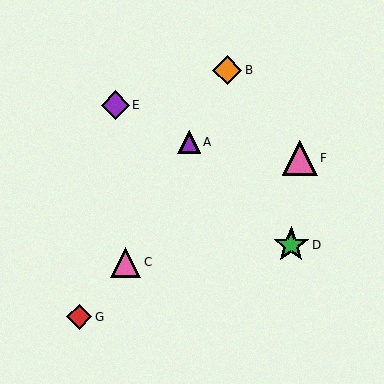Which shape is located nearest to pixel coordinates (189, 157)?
The purple triangle (labeled A) at (189, 142) is nearest to that location.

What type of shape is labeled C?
Shape C is a pink triangle.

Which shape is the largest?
The green star (labeled D) is the largest.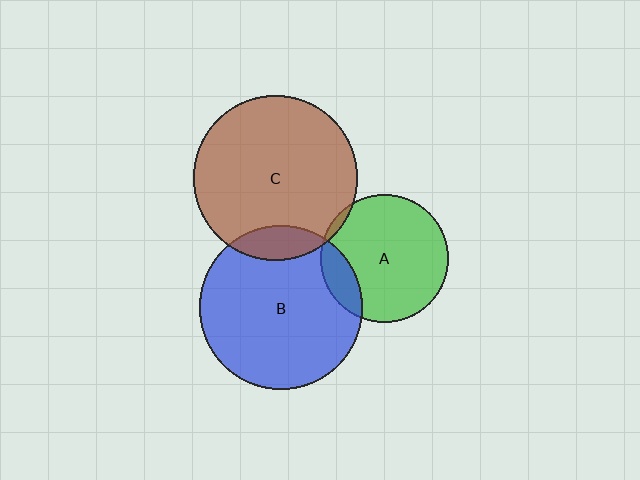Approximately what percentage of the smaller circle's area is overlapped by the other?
Approximately 10%.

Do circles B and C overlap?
Yes.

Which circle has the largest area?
Circle C (brown).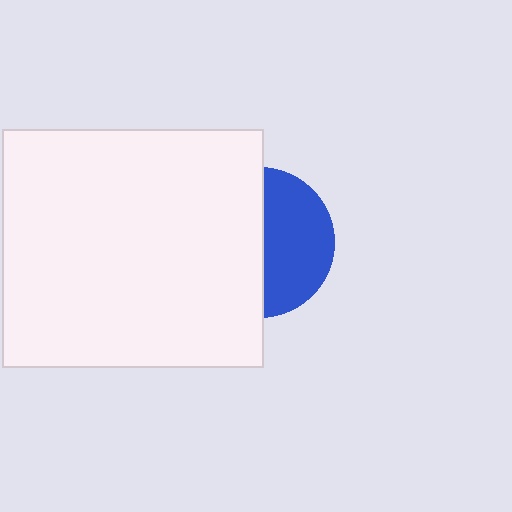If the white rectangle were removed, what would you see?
You would see the complete blue circle.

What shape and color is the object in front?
The object in front is a white rectangle.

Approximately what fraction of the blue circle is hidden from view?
Roughly 54% of the blue circle is hidden behind the white rectangle.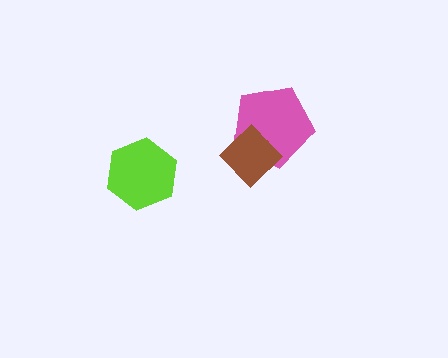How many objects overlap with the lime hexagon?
0 objects overlap with the lime hexagon.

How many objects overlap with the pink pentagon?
1 object overlaps with the pink pentagon.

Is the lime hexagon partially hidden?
No, no other shape covers it.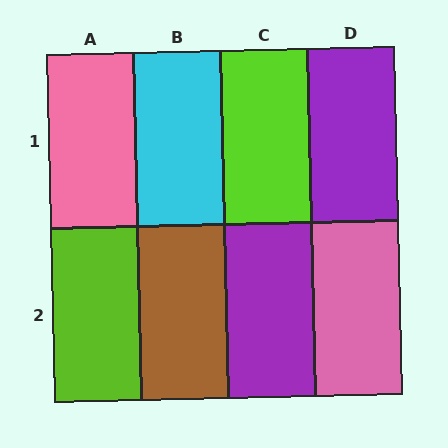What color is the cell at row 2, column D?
Pink.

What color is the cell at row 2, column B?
Brown.